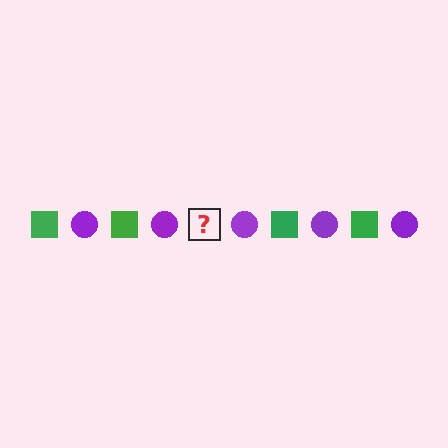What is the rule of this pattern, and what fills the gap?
The rule is that the pattern alternates between green square and purple circle. The gap should be filled with a green square.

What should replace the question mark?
The question mark should be replaced with a green square.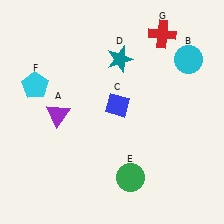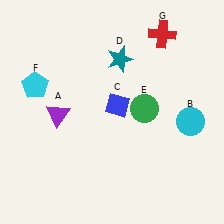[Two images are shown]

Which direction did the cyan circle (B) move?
The cyan circle (B) moved down.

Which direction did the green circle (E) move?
The green circle (E) moved up.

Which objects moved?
The objects that moved are: the cyan circle (B), the green circle (E).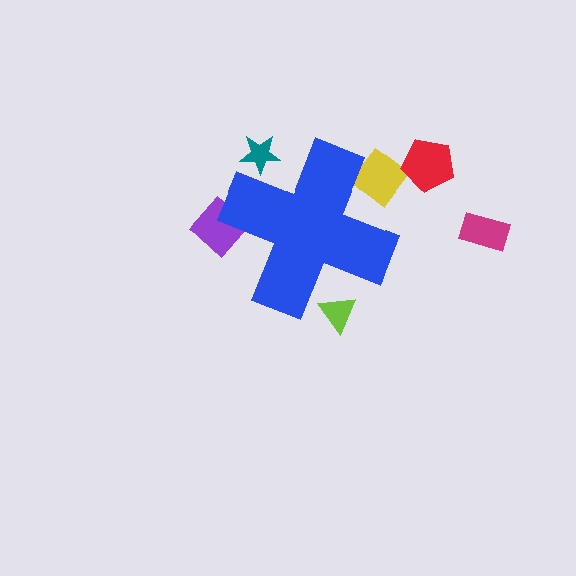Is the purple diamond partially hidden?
Yes, the purple diamond is partially hidden behind the blue cross.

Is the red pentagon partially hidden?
No, the red pentagon is fully visible.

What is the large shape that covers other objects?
A blue cross.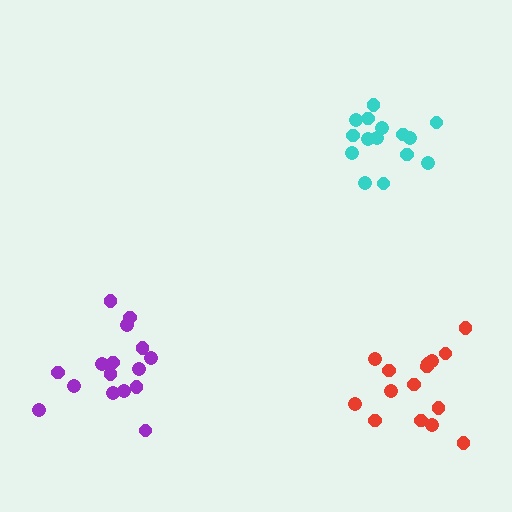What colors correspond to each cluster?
The clusters are colored: purple, red, cyan.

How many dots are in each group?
Group 1: 16 dots, Group 2: 15 dots, Group 3: 15 dots (46 total).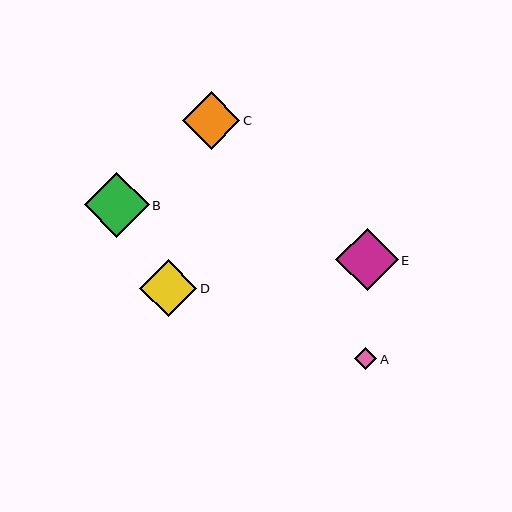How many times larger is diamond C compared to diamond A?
Diamond C is approximately 2.6 times the size of diamond A.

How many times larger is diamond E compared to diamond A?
Diamond E is approximately 2.8 times the size of diamond A.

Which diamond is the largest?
Diamond B is the largest with a size of approximately 65 pixels.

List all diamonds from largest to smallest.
From largest to smallest: B, E, C, D, A.